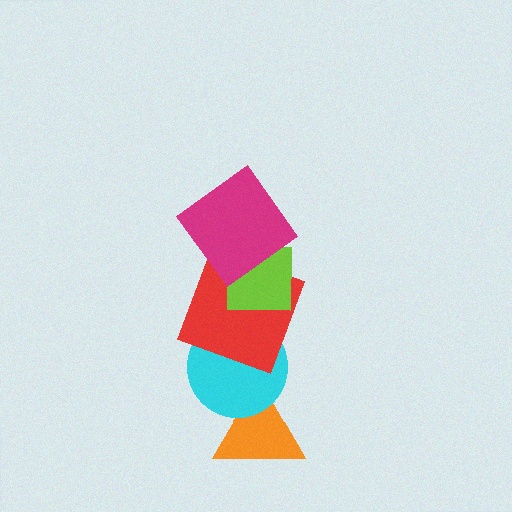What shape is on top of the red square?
The lime square is on top of the red square.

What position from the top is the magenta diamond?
The magenta diamond is 1st from the top.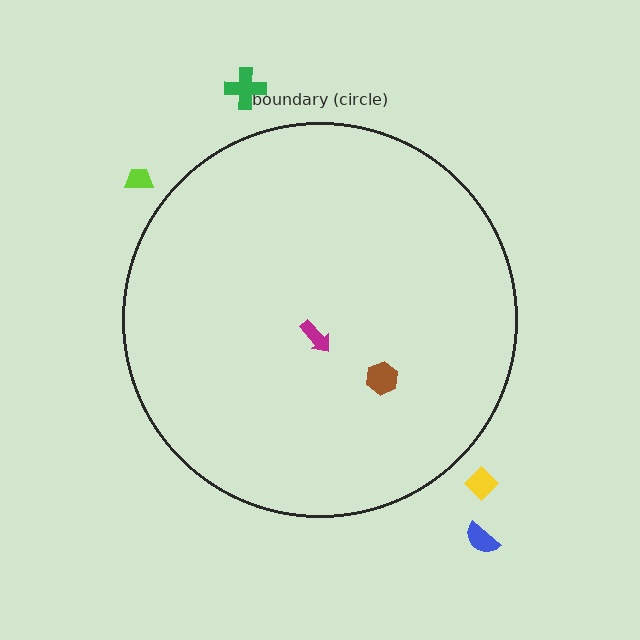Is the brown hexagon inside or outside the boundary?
Inside.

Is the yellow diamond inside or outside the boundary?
Outside.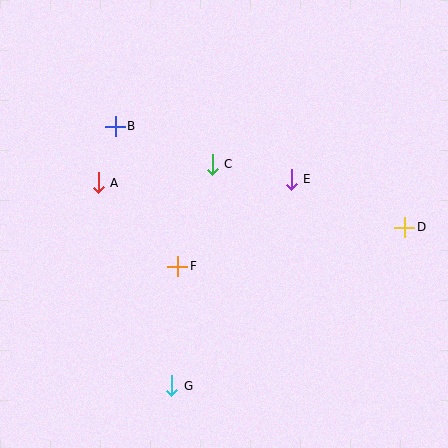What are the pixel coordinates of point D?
Point D is at (405, 227).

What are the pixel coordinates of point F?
Point F is at (178, 266).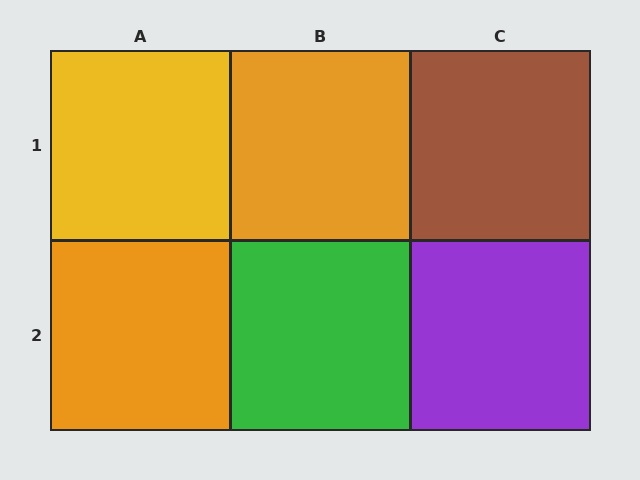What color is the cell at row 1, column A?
Yellow.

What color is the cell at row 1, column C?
Brown.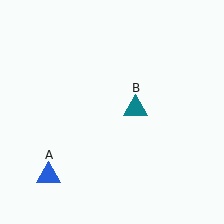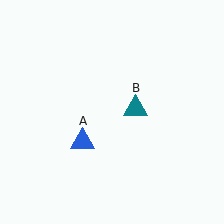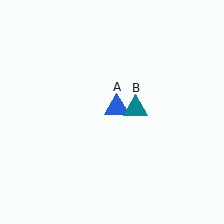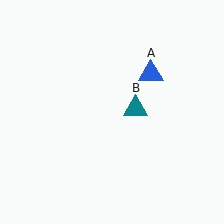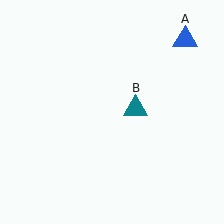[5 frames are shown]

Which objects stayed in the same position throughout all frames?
Teal triangle (object B) remained stationary.